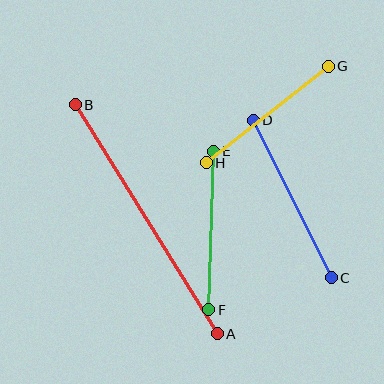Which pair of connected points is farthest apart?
Points A and B are farthest apart.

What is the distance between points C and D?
The distance is approximately 176 pixels.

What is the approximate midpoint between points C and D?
The midpoint is at approximately (292, 199) pixels.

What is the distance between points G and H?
The distance is approximately 155 pixels.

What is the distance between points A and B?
The distance is approximately 269 pixels.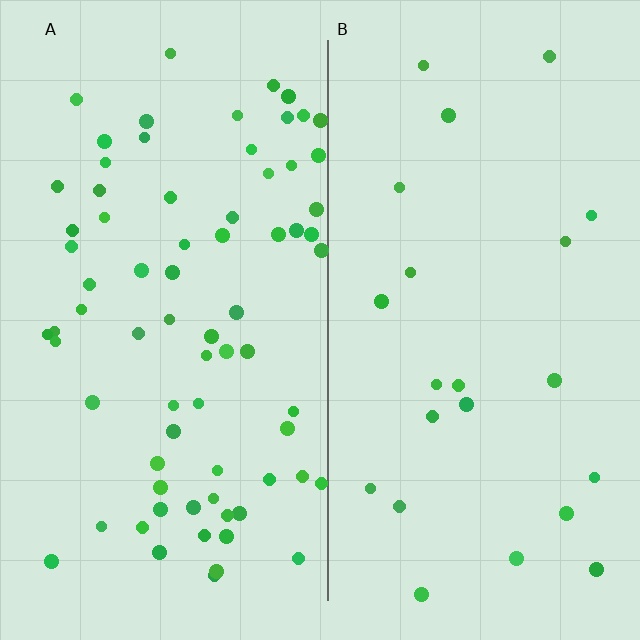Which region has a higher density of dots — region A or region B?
A (the left).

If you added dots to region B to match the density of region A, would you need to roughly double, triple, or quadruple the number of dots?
Approximately triple.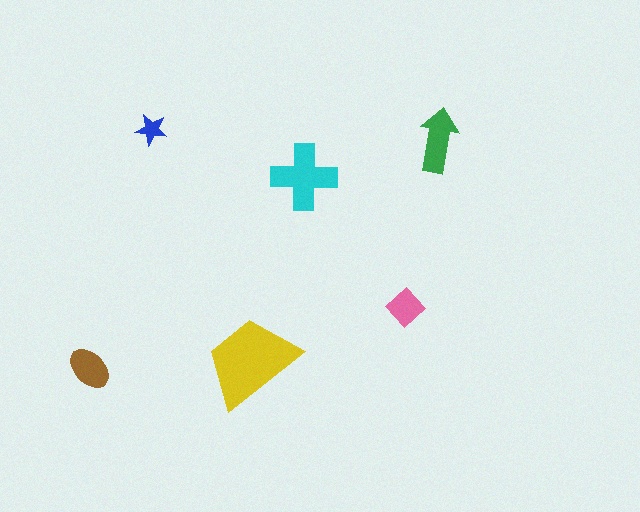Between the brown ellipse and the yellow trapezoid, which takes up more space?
The yellow trapezoid.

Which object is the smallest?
The blue star.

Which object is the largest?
The yellow trapezoid.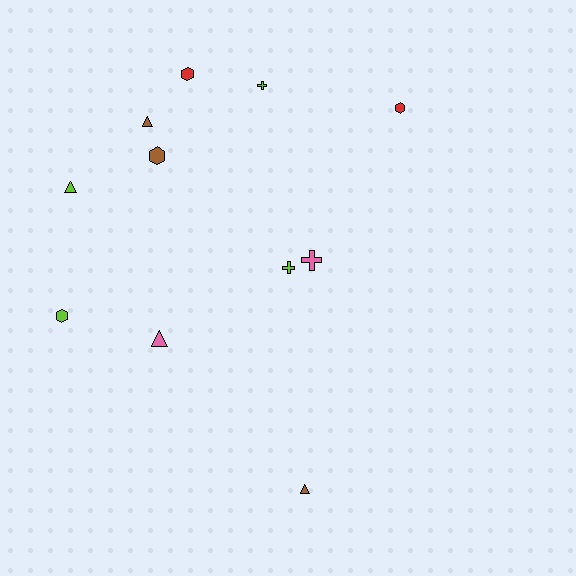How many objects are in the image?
There are 11 objects.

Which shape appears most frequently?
Triangle, with 4 objects.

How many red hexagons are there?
There are 2 red hexagons.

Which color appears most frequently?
Lime, with 4 objects.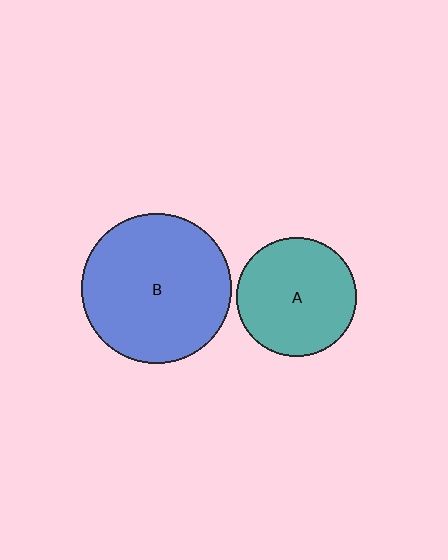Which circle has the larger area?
Circle B (blue).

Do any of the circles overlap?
No, none of the circles overlap.